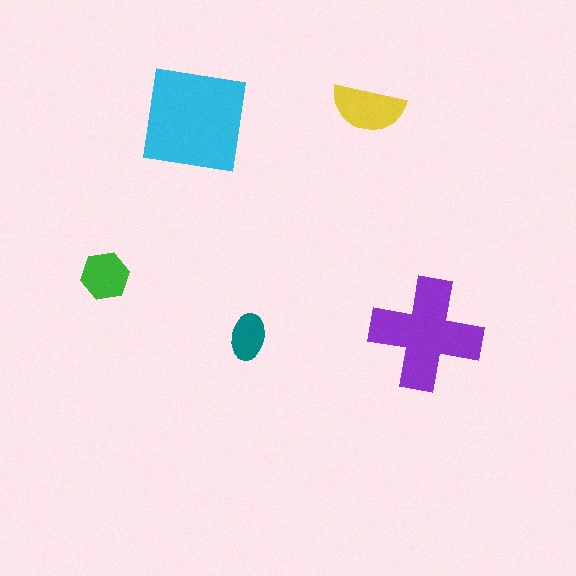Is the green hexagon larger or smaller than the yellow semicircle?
Smaller.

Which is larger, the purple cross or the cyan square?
The cyan square.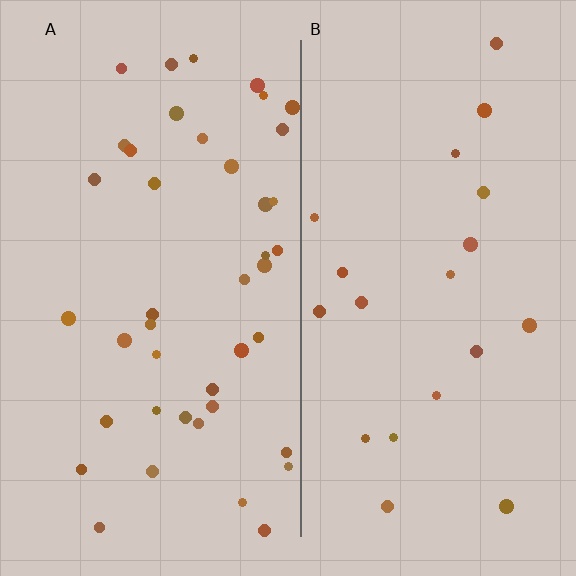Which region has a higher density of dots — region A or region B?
A (the left).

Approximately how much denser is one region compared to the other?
Approximately 2.1× — region A over region B.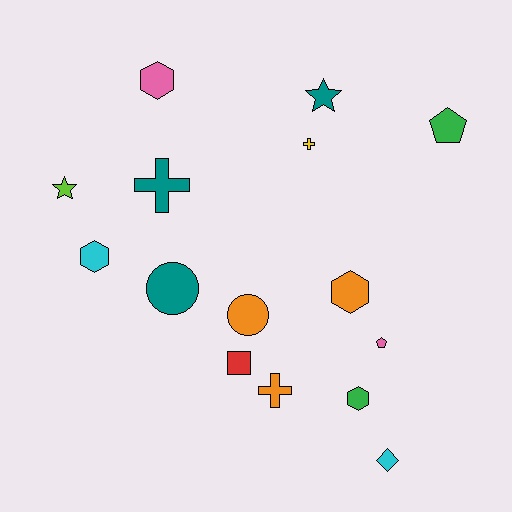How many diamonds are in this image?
There is 1 diamond.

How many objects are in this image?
There are 15 objects.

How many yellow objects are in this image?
There is 1 yellow object.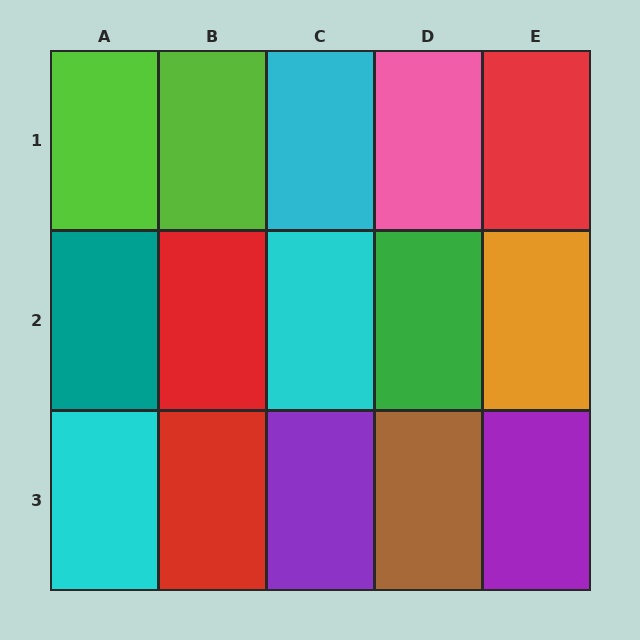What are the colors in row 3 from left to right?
Cyan, red, purple, brown, purple.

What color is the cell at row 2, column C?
Cyan.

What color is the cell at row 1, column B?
Lime.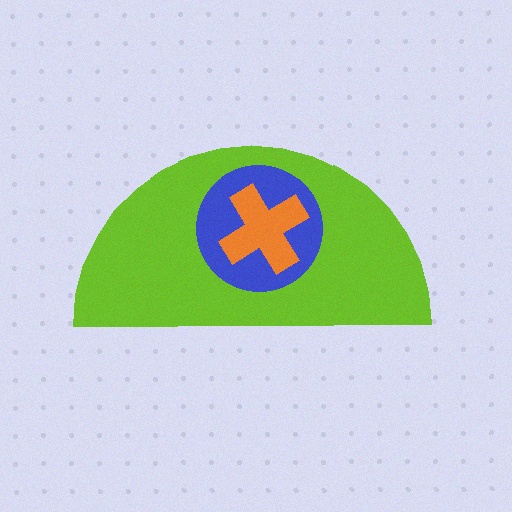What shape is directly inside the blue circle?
The orange cross.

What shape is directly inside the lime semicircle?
The blue circle.